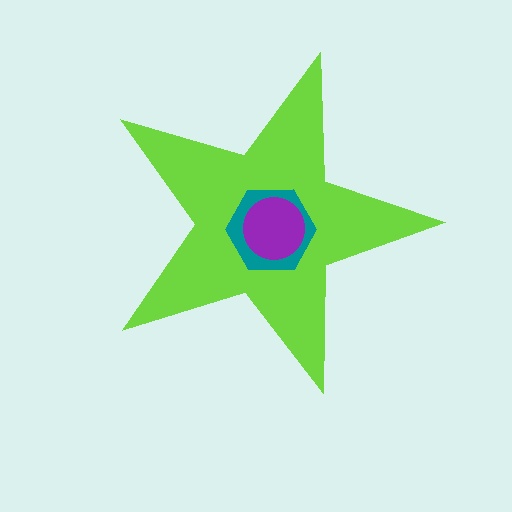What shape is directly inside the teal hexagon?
The purple circle.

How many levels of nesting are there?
3.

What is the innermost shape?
The purple circle.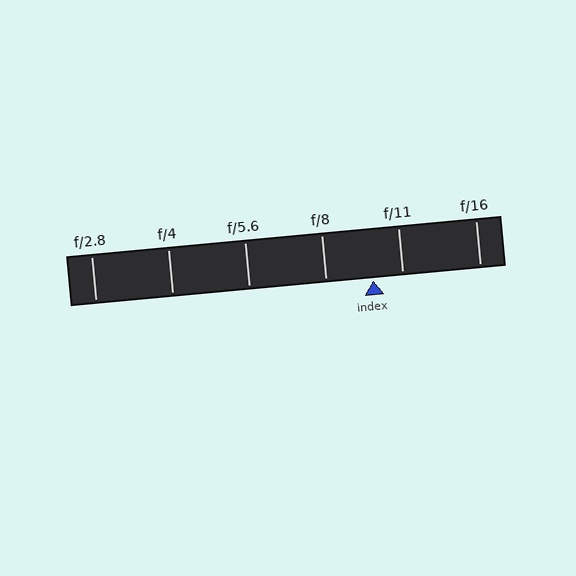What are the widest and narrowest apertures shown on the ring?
The widest aperture shown is f/2.8 and the narrowest is f/16.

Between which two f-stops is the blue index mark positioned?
The index mark is between f/8 and f/11.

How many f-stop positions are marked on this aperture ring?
There are 6 f-stop positions marked.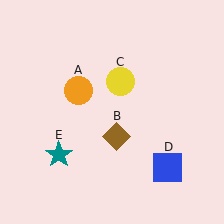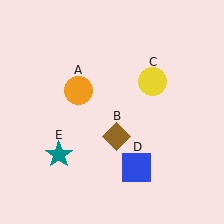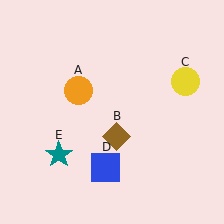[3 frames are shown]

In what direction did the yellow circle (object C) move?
The yellow circle (object C) moved right.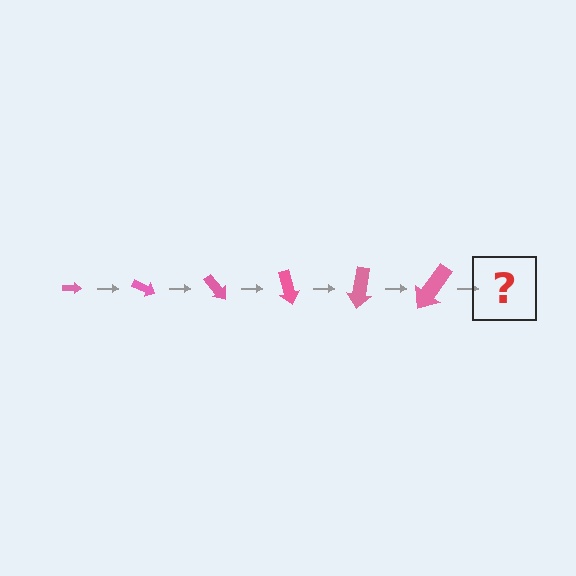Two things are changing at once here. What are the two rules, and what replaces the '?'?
The two rules are that the arrow grows larger each step and it rotates 25 degrees each step. The '?' should be an arrow, larger than the previous one and rotated 150 degrees from the start.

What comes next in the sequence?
The next element should be an arrow, larger than the previous one and rotated 150 degrees from the start.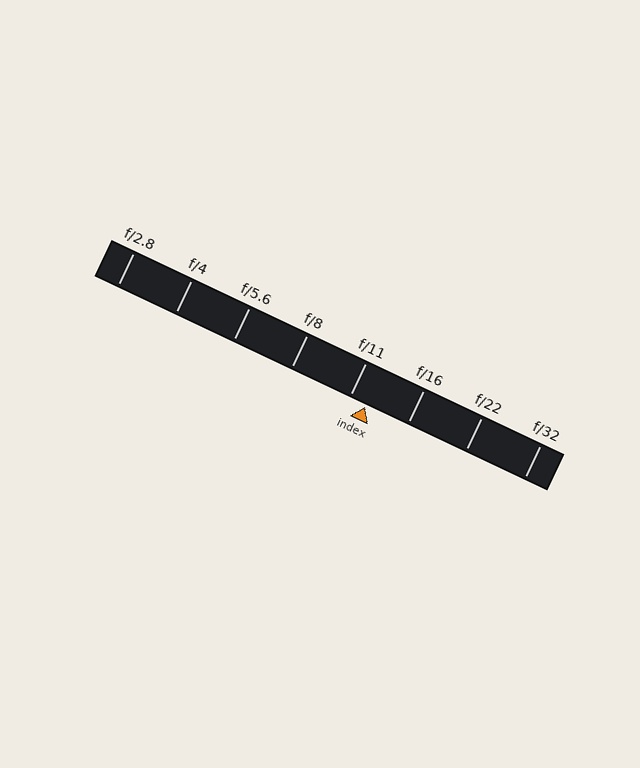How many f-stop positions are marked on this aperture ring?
There are 8 f-stop positions marked.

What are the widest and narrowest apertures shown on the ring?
The widest aperture shown is f/2.8 and the narrowest is f/32.